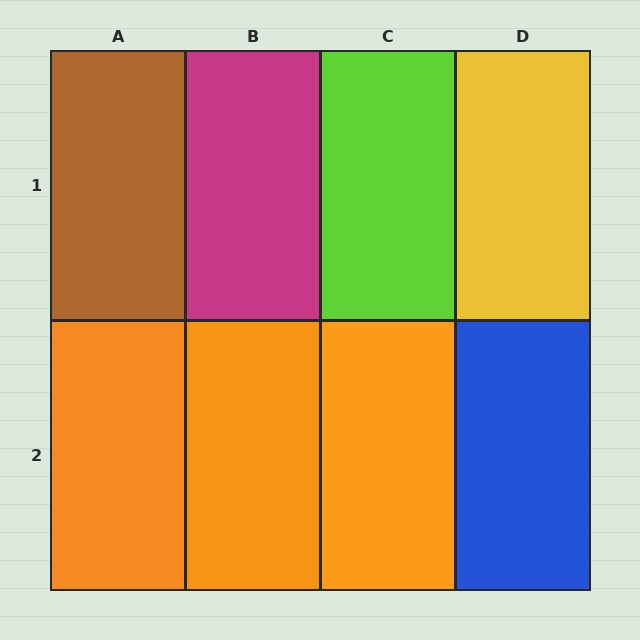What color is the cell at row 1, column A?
Brown.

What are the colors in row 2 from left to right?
Orange, orange, orange, blue.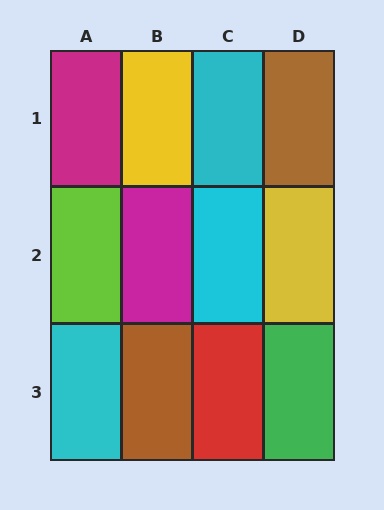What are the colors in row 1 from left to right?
Magenta, yellow, cyan, brown.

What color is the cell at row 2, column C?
Cyan.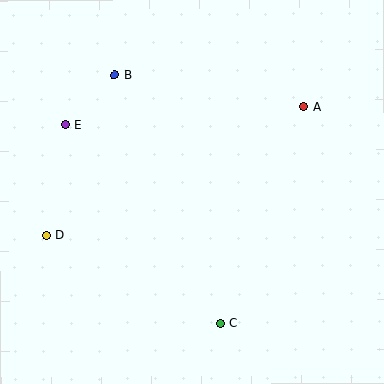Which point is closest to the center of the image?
Point C at (220, 323) is closest to the center.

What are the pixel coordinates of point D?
Point D is at (47, 235).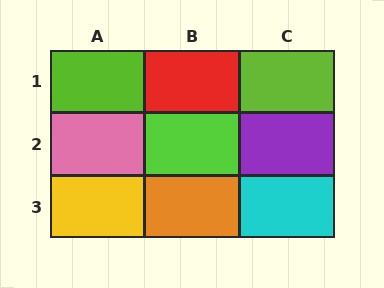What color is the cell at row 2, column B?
Lime.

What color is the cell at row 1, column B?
Red.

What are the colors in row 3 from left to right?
Yellow, orange, cyan.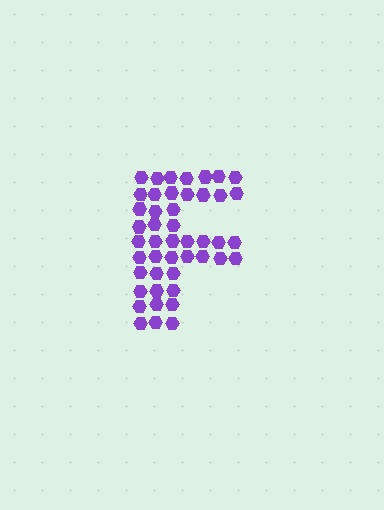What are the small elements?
The small elements are hexagons.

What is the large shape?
The large shape is the letter F.